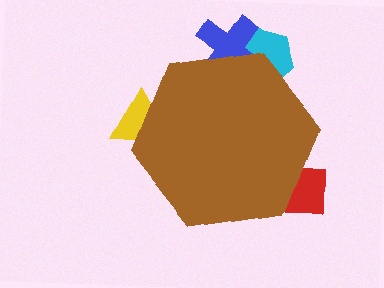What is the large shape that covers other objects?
A brown hexagon.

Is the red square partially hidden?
Yes, the red square is partially hidden behind the brown hexagon.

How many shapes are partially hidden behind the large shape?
4 shapes are partially hidden.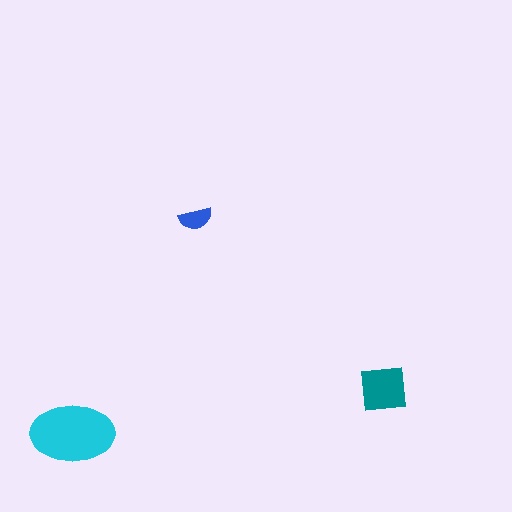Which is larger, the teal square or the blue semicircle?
The teal square.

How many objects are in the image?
There are 3 objects in the image.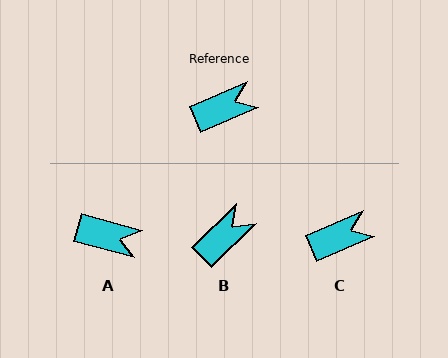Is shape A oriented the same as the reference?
No, it is off by about 39 degrees.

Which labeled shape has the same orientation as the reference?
C.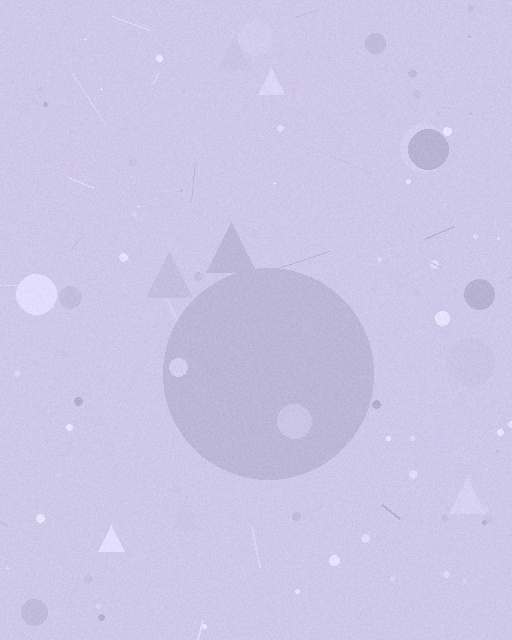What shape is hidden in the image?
A circle is hidden in the image.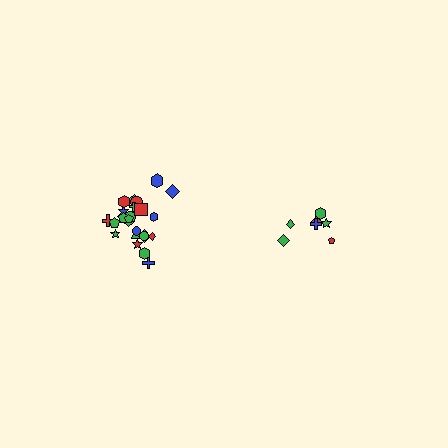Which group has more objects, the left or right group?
The left group.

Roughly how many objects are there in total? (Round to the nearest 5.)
Roughly 30 objects in total.